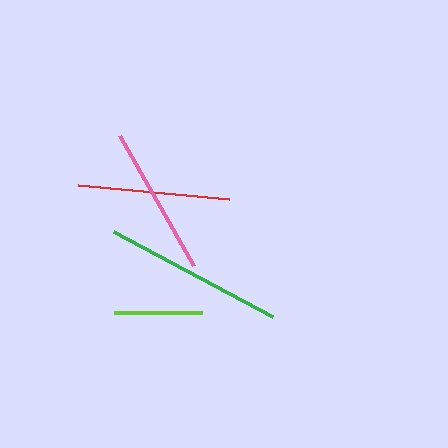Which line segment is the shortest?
The lime line is the shortest at approximately 88 pixels.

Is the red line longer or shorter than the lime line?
The red line is longer than the lime line.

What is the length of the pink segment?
The pink segment is approximately 150 pixels long.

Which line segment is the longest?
The green line is the longest at approximately 180 pixels.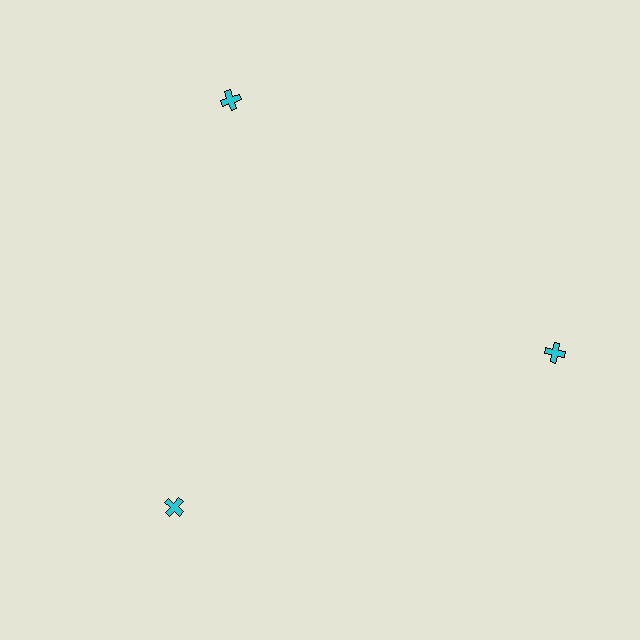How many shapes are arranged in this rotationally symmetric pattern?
There are 3 shapes, arranged in 3 groups of 1.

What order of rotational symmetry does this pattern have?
This pattern has 3-fold rotational symmetry.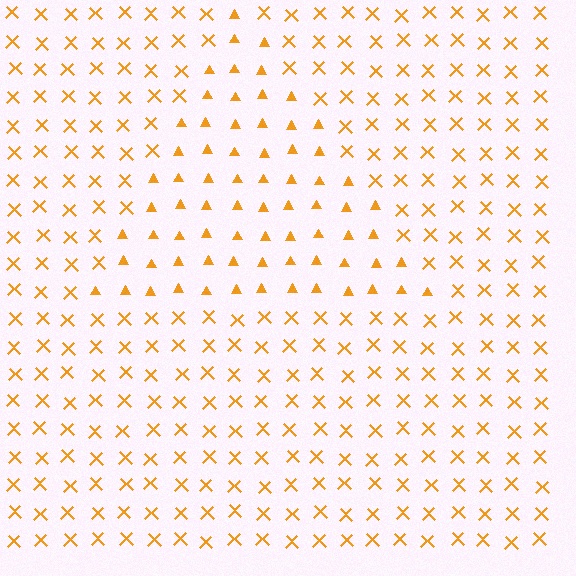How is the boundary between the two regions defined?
The boundary is defined by a change in element shape: triangles inside vs. X marks outside. All elements share the same color and spacing.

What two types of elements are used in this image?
The image uses triangles inside the triangle region and X marks outside it.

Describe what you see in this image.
The image is filled with small orange elements arranged in a uniform grid. A triangle-shaped region contains triangles, while the surrounding area contains X marks. The boundary is defined purely by the change in element shape.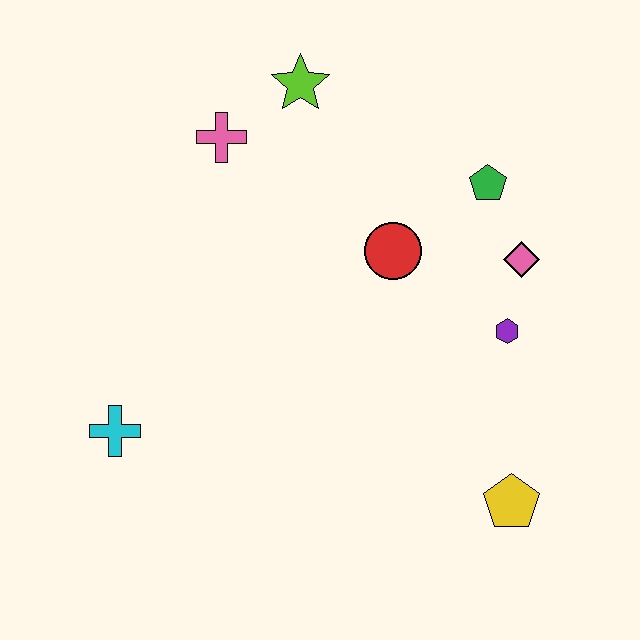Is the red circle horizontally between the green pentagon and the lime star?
Yes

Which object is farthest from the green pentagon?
The cyan cross is farthest from the green pentagon.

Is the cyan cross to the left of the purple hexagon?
Yes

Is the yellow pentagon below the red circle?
Yes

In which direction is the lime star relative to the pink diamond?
The lime star is to the left of the pink diamond.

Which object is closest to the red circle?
The green pentagon is closest to the red circle.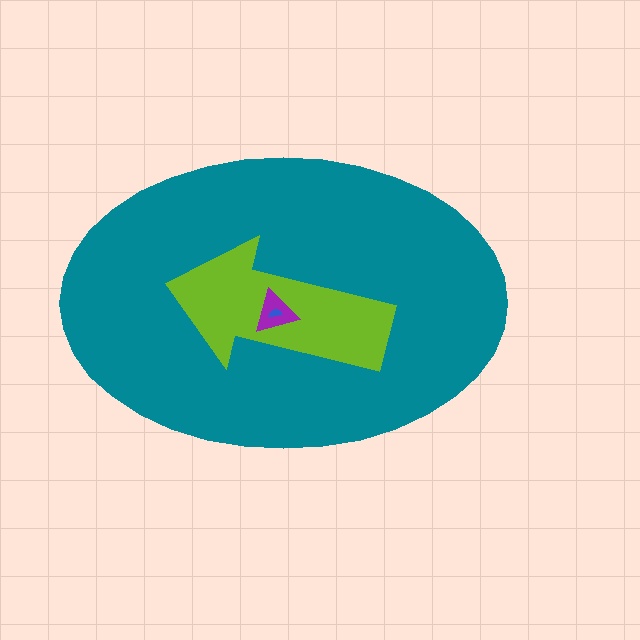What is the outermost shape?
The teal ellipse.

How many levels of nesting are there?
4.